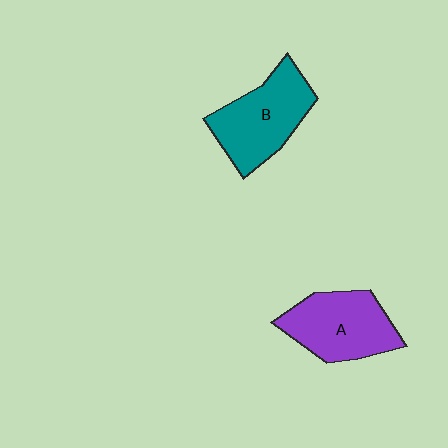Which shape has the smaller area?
Shape A (purple).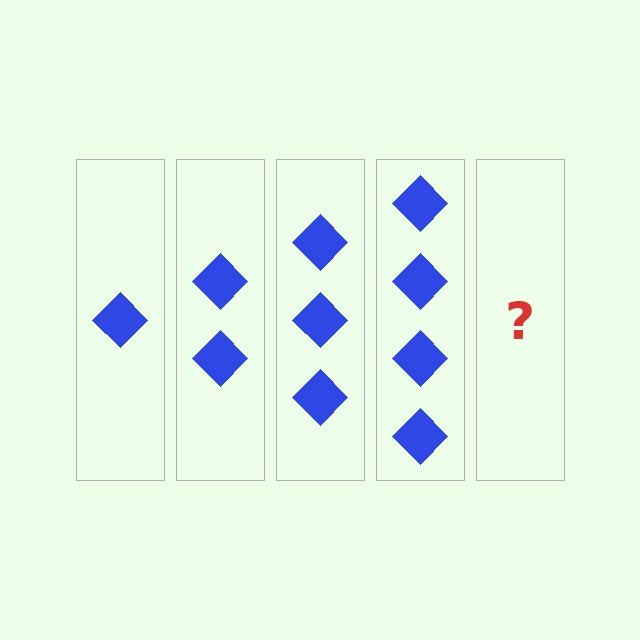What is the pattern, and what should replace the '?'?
The pattern is that each step adds one more diamond. The '?' should be 5 diamonds.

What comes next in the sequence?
The next element should be 5 diamonds.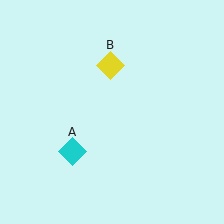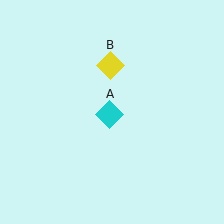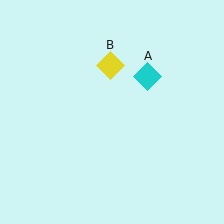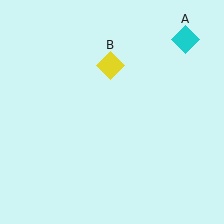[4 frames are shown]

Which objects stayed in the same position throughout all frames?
Yellow diamond (object B) remained stationary.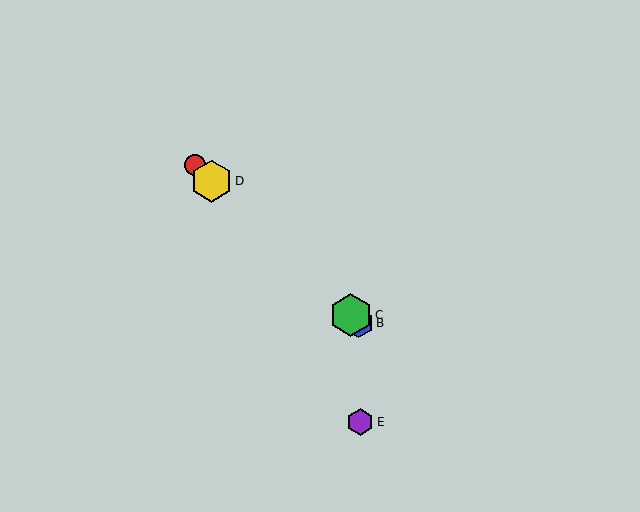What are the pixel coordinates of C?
Object C is at (351, 315).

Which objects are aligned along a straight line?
Objects A, B, C, D are aligned along a straight line.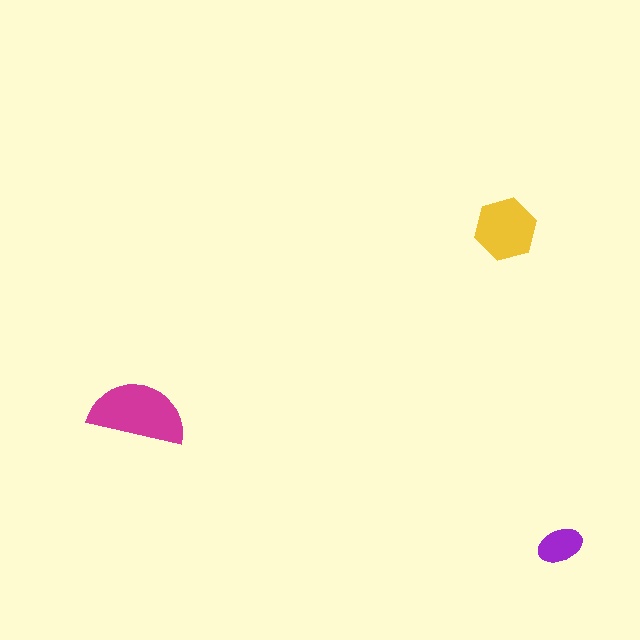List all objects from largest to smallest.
The magenta semicircle, the yellow hexagon, the purple ellipse.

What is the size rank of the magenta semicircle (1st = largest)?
1st.